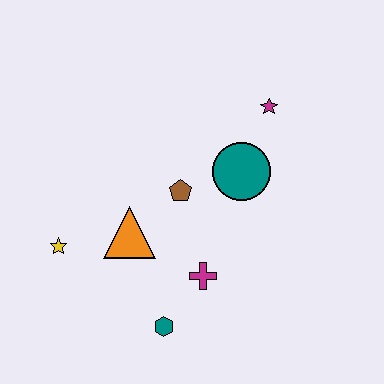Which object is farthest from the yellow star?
The magenta star is farthest from the yellow star.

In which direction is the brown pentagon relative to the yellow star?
The brown pentagon is to the right of the yellow star.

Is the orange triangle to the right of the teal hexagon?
No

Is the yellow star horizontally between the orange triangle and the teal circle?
No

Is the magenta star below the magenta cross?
No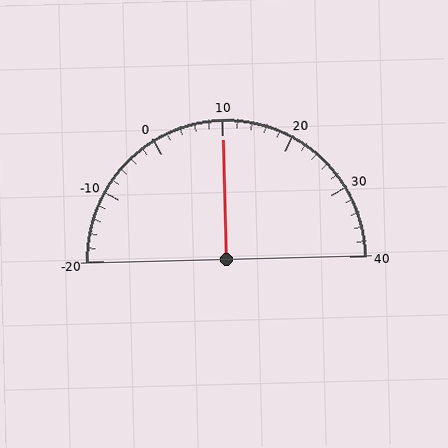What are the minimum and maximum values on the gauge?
The gauge ranges from -20 to 40.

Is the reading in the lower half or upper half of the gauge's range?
The reading is in the upper half of the range (-20 to 40).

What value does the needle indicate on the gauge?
The needle indicates approximately 10.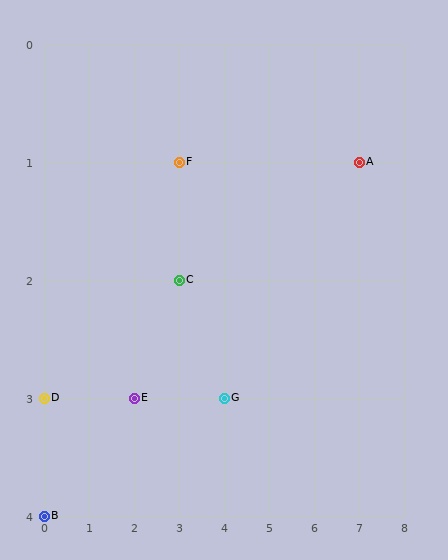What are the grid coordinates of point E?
Point E is at grid coordinates (2, 3).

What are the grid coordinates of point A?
Point A is at grid coordinates (7, 1).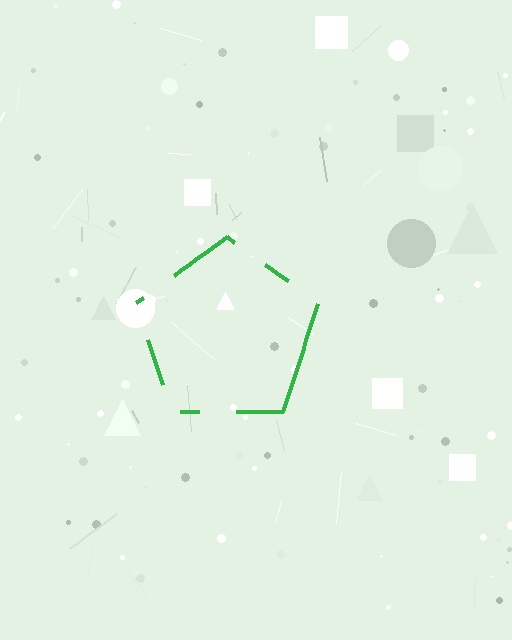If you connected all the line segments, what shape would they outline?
They would outline a pentagon.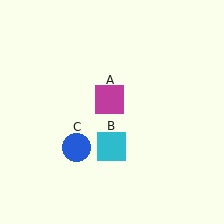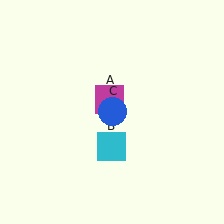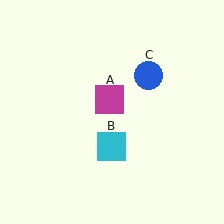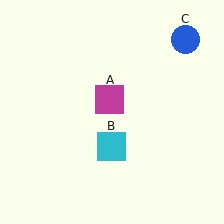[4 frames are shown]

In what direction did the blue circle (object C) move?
The blue circle (object C) moved up and to the right.